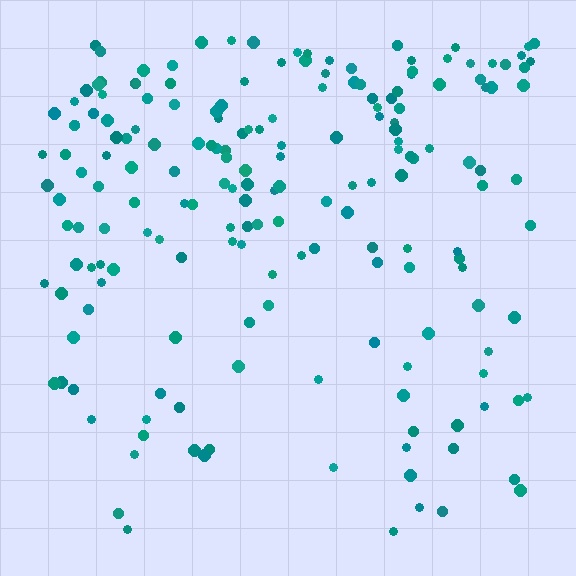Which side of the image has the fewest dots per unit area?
The bottom.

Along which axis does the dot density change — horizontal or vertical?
Vertical.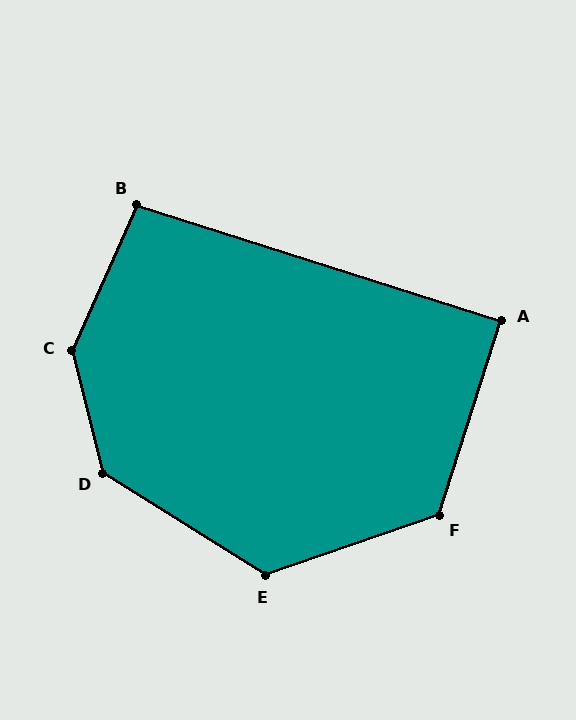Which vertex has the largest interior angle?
C, at approximately 141 degrees.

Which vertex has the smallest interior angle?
A, at approximately 90 degrees.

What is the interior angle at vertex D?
Approximately 137 degrees (obtuse).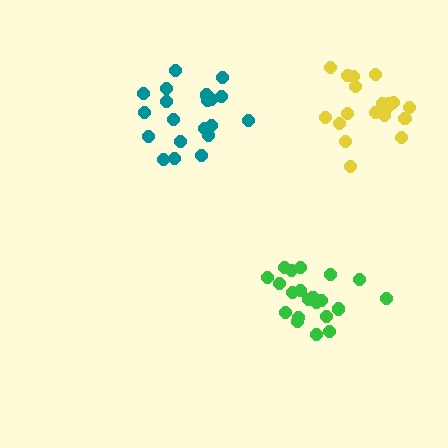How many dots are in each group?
Group 1: 21 dots, Group 2: 20 dots, Group 3: 20 dots (61 total).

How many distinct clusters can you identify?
There are 3 distinct clusters.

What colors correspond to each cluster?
The clusters are colored: green, yellow, teal.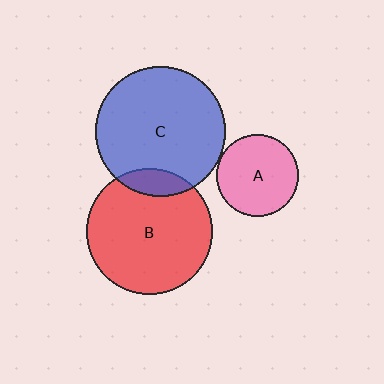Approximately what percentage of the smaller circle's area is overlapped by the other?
Approximately 10%.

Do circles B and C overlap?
Yes.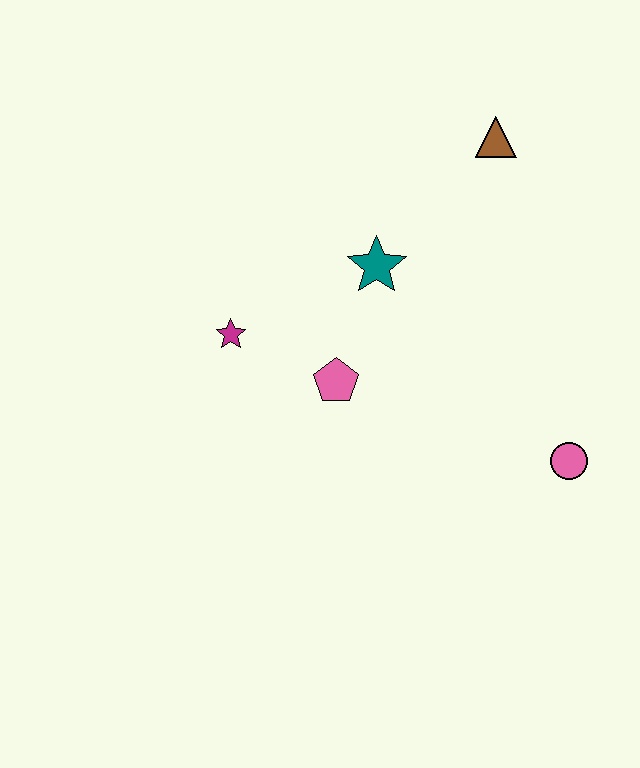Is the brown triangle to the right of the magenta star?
Yes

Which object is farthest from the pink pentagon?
The brown triangle is farthest from the pink pentagon.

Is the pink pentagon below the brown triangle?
Yes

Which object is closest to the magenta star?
The pink pentagon is closest to the magenta star.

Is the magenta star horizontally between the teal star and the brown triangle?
No